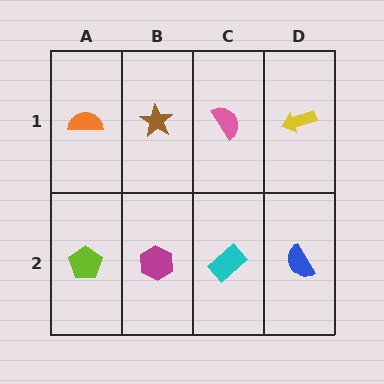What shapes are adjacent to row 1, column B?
A magenta hexagon (row 2, column B), an orange semicircle (row 1, column A), a pink semicircle (row 1, column C).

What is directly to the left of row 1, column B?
An orange semicircle.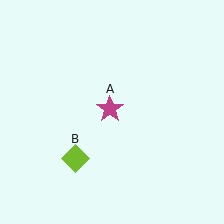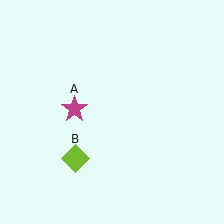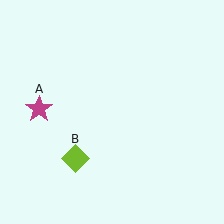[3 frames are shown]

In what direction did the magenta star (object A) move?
The magenta star (object A) moved left.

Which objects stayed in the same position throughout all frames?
Lime diamond (object B) remained stationary.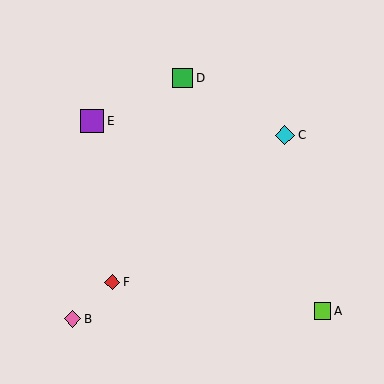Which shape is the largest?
The purple square (labeled E) is the largest.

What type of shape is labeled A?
Shape A is a lime square.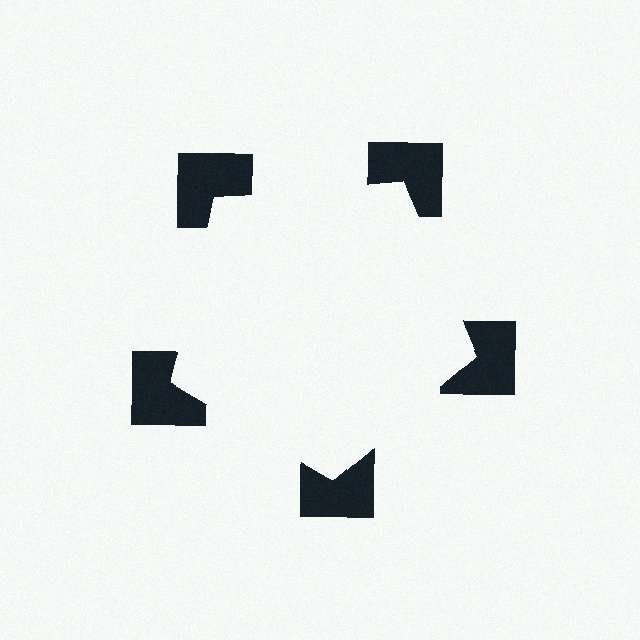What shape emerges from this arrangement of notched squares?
An illusory pentagon — its edges are inferred from the aligned wedge cuts in the notched squares, not physically drawn.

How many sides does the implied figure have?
5 sides.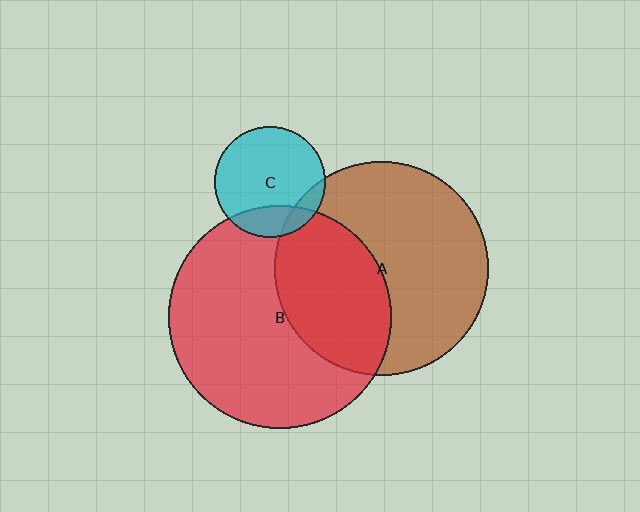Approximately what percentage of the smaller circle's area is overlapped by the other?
Approximately 40%.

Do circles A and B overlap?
Yes.